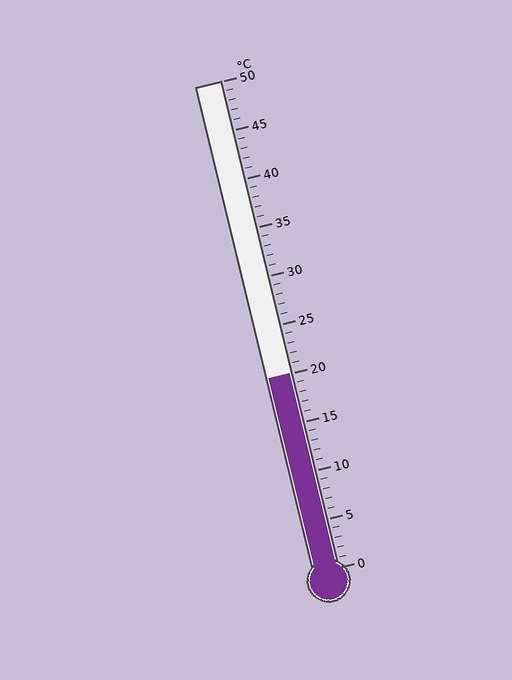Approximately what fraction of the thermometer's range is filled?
The thermometer is filled to approximately 40% of its range.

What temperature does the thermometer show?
The thermometer shows approximately 20°C.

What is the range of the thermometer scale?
The thermometer scale ranges from 0°C to 50°C.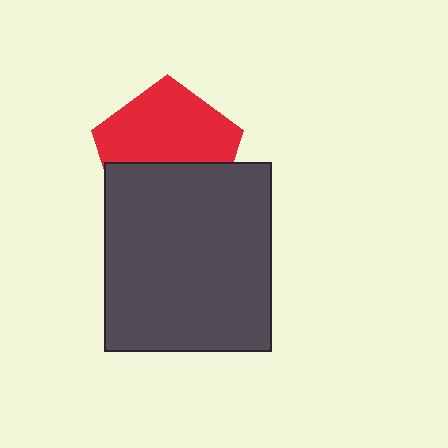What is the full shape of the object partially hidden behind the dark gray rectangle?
The partially hidden object is a red pentagon.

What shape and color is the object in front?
The object in front is a dark gray rectangle.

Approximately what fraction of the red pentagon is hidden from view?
Roughly 43% of the red pentagon is hidden behind the dark gray rectangle.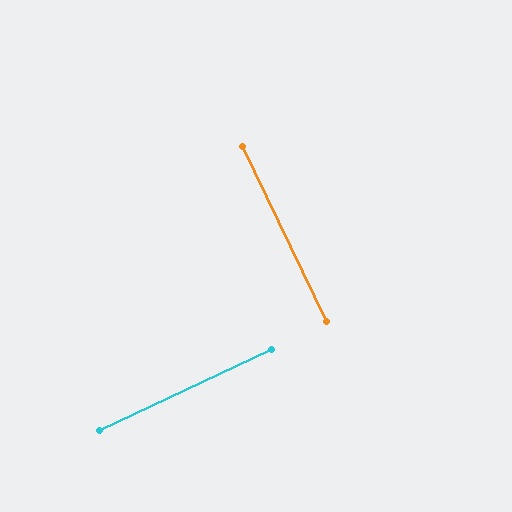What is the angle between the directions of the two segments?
Approximately 90 degrees.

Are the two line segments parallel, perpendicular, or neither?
Perpendicular — they meet at approximately 90°.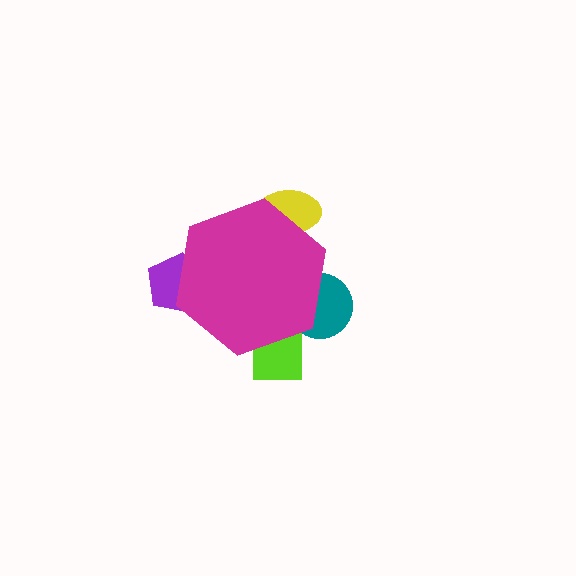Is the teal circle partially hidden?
Yes, the teal circle is partially hidden behind the magenta hexagon.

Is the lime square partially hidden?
Yes, the lime square is partially hidden behind the magenta hexagon.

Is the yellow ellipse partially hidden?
Yes, the yellow ellipse is partially hidden behind the magenta hexagon.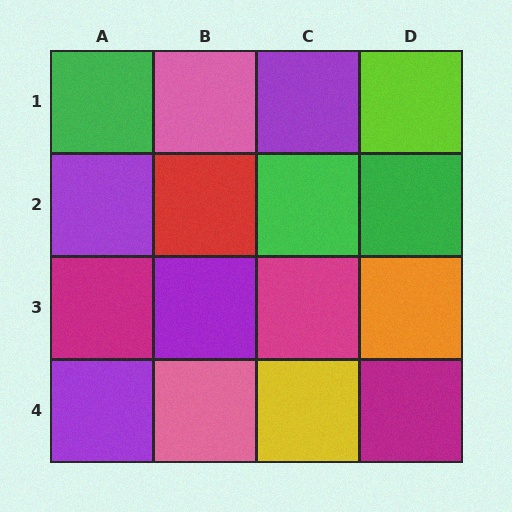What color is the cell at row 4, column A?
Purple.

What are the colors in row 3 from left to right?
Magenta, purple, magenta, orange.